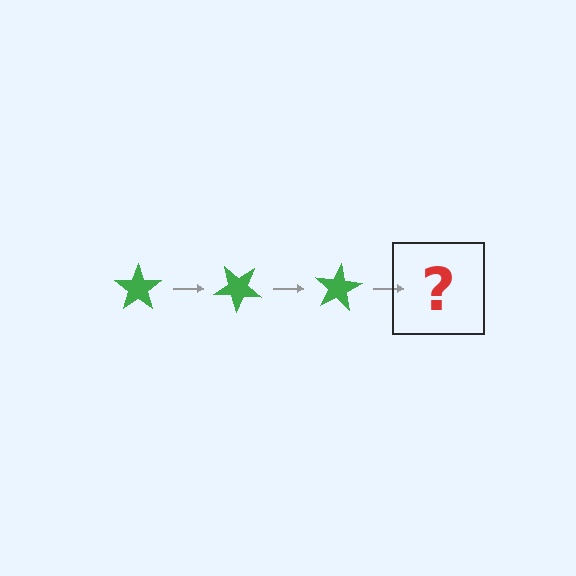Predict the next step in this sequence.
The next step is a green star rotated 120 degrees.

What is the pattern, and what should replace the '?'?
The pattern is that the star rotates 40 degrees each step. The '?' should be a green star rotated 120 degrees.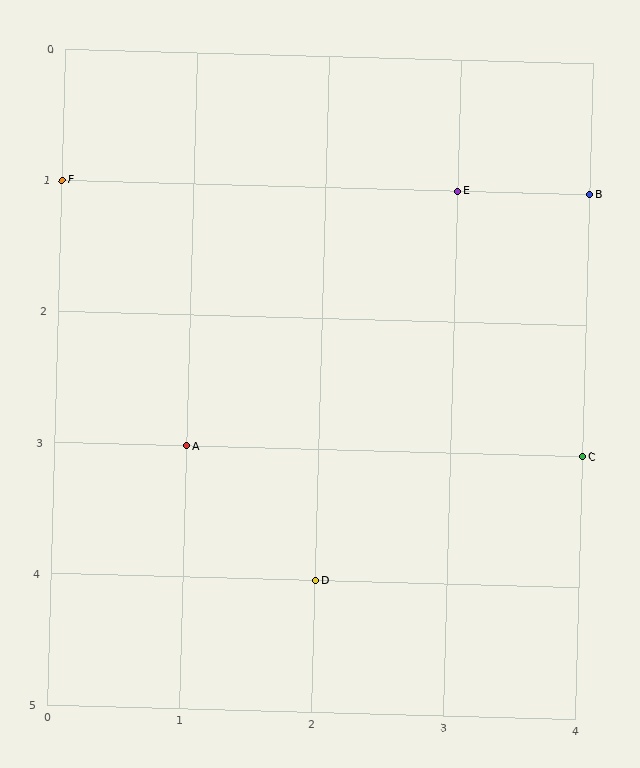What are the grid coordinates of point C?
Point C is at grid coordinates (4, 3).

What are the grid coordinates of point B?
Point B is at grid coordinates (4, 1).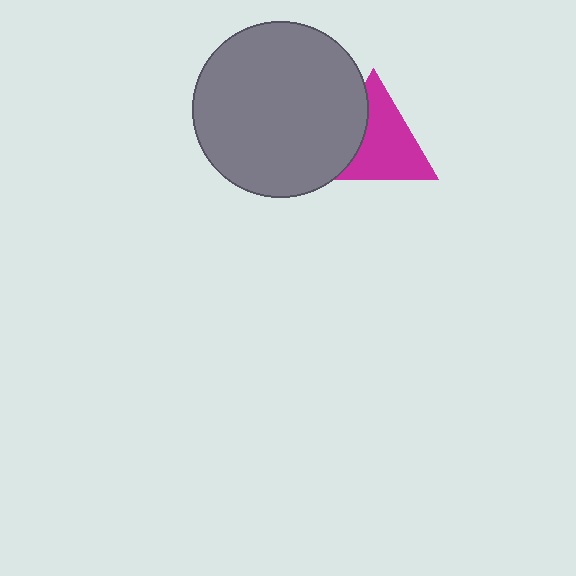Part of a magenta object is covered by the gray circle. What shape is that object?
It is a triangle.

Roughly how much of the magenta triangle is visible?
Most of it is visible (roughly 68%).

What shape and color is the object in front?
The object in front is a gray circle.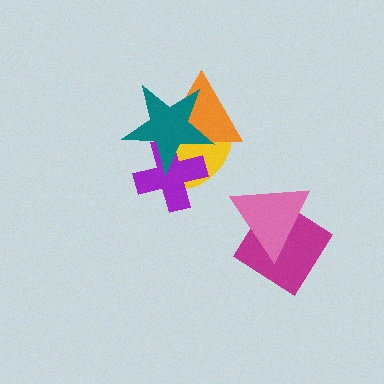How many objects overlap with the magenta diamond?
1 object overlaps with the magenta diamond.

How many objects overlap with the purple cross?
3 objects overlap with the purple cross.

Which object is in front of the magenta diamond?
The pink triangle is in front of the magenta diamond.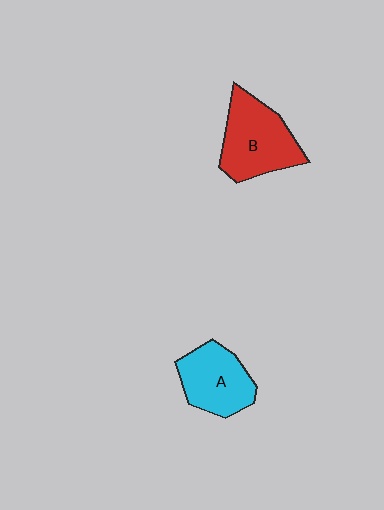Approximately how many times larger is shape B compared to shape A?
Approximately 1.2 times.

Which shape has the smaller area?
Shape A (cyan).